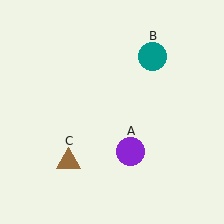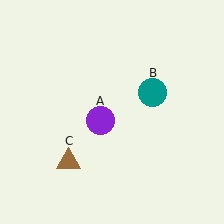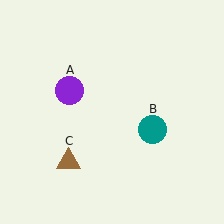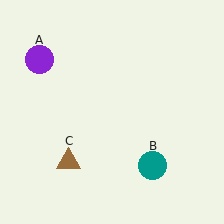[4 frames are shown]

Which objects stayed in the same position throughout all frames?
Brown triangle (object C) remained stationary.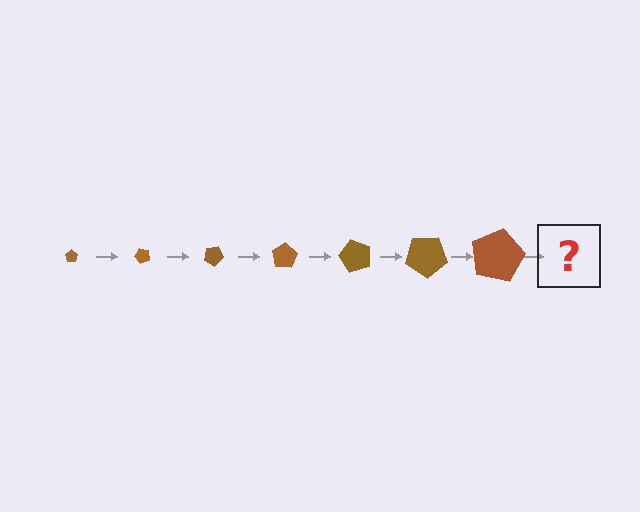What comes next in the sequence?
The next element should be a pentagon, larger than the previous one and rotated 350 degrees from the start.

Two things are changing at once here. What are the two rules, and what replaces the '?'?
The two rules are that the pentagon grows larger each step and it rotates 50 degrees each step. The '?' should be a pentagon, larger than the previous one and rotated 350 degrees from the start.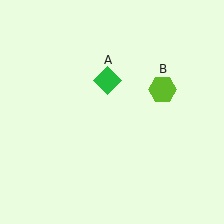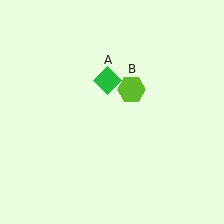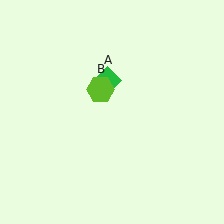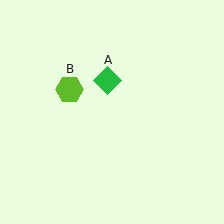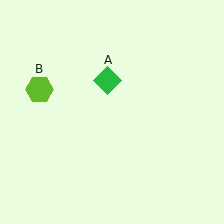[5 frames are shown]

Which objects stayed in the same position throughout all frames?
Green diamond (object A) remained stationary.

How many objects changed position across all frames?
1 object changed position: lime hexagon (object B).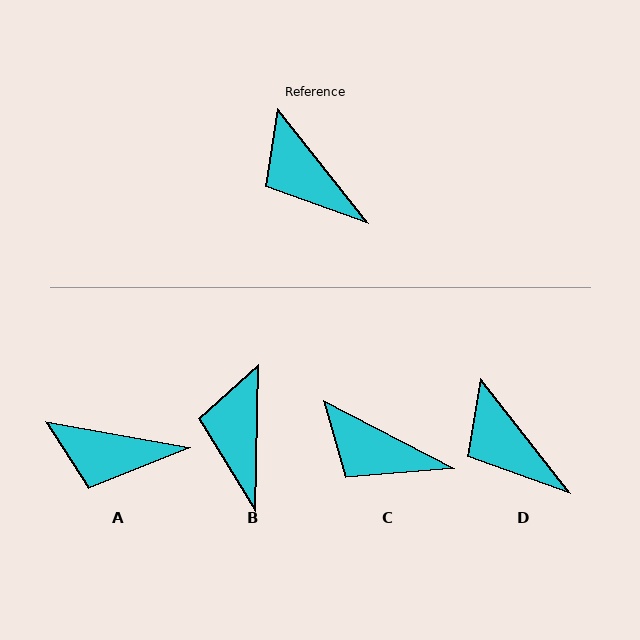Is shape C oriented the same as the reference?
No, it is off by about 24 degrees.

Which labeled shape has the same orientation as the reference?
D.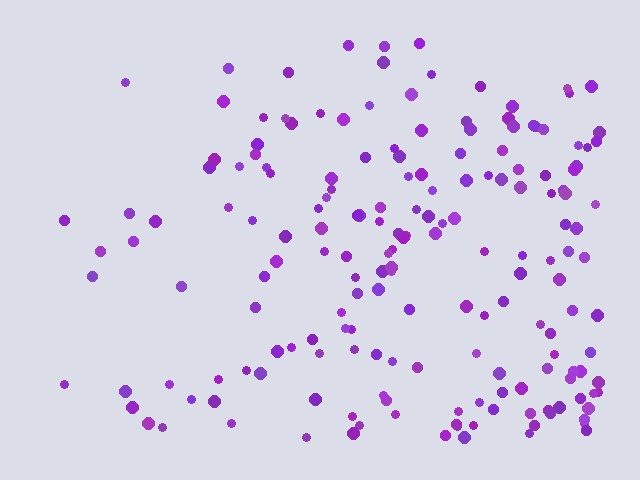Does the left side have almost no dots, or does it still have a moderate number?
Still a moderate number, just noticeably fewer than the right.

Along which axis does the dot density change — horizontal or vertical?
Horizontal.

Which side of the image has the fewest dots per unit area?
The left.